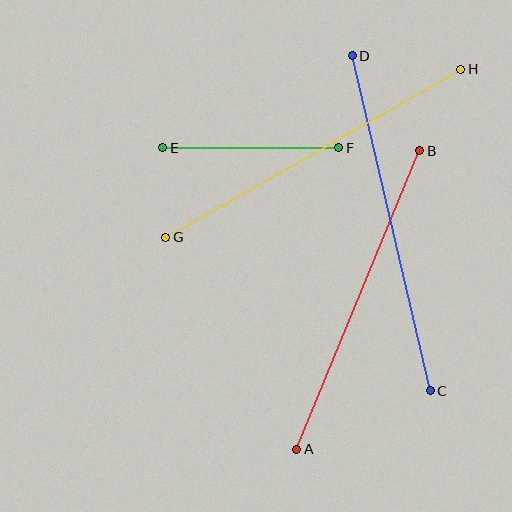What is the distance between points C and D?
The distance is approximately 344 pixels.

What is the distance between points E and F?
The distance is approximately 176 pixels.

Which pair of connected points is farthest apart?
Points C and D are farthest apart.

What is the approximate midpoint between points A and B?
The midpoint is at approximately (358, 300) pixels.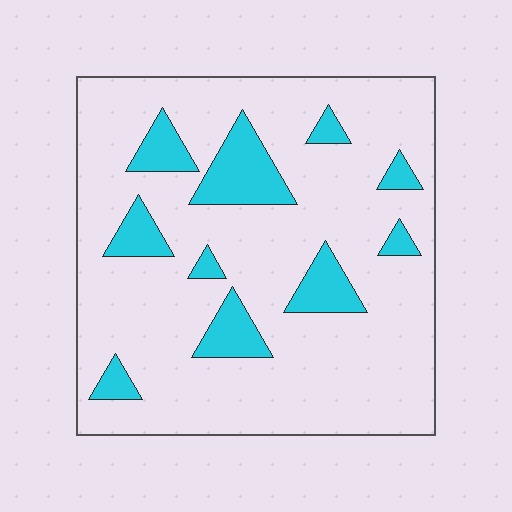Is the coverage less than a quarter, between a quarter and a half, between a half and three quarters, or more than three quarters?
Less than a quarter.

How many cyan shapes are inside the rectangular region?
10.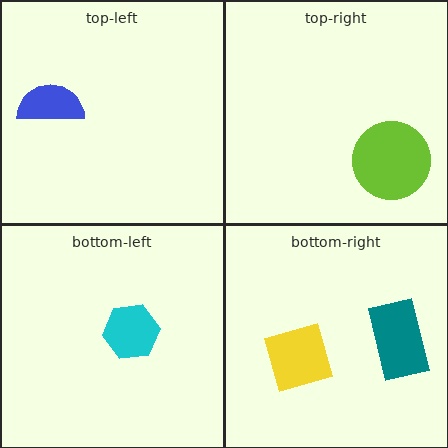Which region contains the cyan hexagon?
The bottom-left region.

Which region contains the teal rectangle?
The bottom-right region.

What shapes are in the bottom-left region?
The cyan hexagon.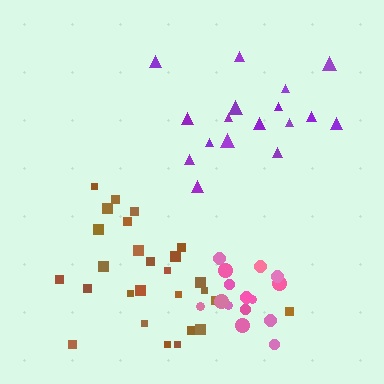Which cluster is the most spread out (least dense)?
Brown.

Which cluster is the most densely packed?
Pink.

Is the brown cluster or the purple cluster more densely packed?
Purple.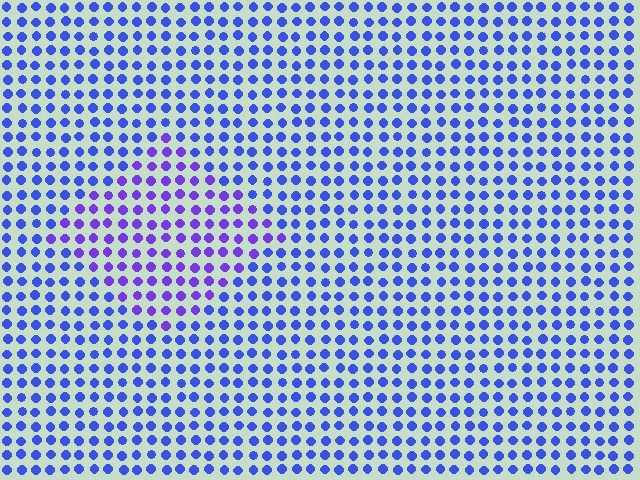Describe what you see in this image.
The image is filled with small blue elements in a uniform arrangement. A diamond-shaped region is visible where the elements are tinted to a slightly different hue, forming a subtle color boundary.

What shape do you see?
I see a diamond.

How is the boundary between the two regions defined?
The boundary is defined purely by a slight shift in hue (about 32 degrees). Spacing, size, and orientation are identical on both sides.